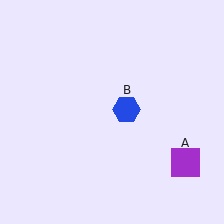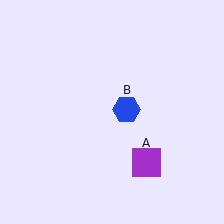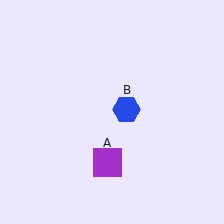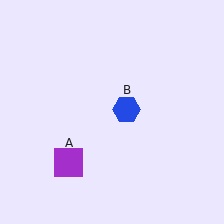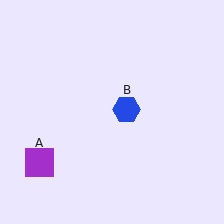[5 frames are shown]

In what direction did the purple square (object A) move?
The purple square (object A) moved left.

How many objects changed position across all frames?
1 object changed position: purple square (object A).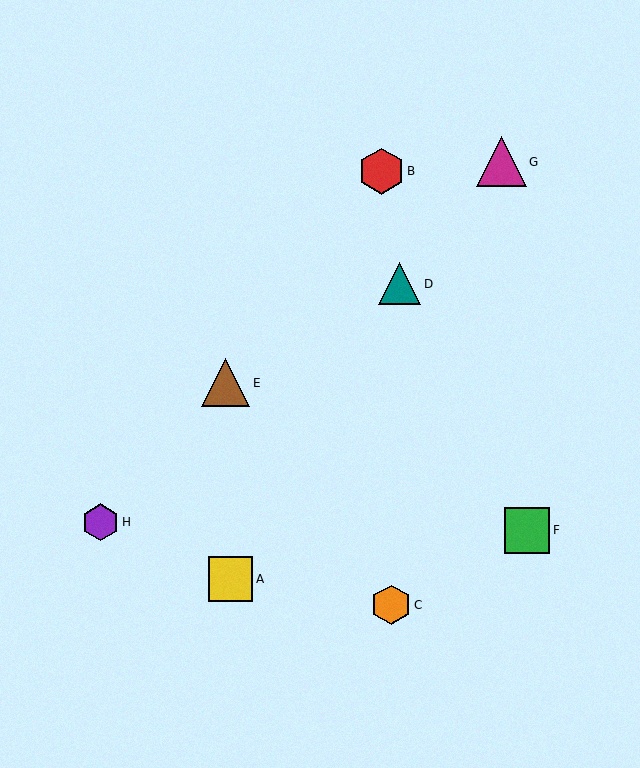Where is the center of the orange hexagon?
The center of the orange hexagon is at (391, 605).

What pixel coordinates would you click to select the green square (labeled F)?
Click at (527, 530) to select the green square F.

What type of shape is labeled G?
Shape G is a magenta triangle.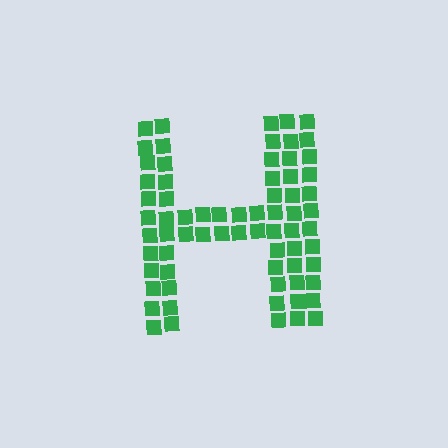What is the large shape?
The large shape is the letter H.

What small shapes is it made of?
It is made of small squares.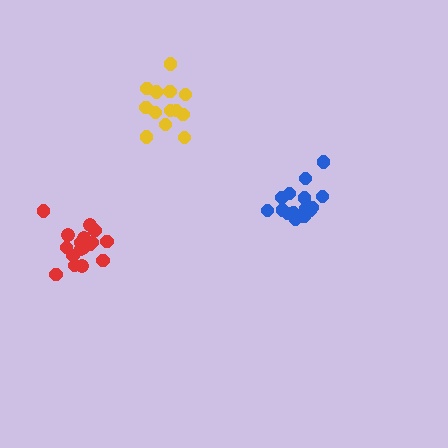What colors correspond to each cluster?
The clusters are colored: red, blue, yellow.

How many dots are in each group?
Group 1: 17 dots, Group 2: 15 dots, Group 3: 13 dots (45 total).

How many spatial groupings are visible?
There are 3 spatial groupings.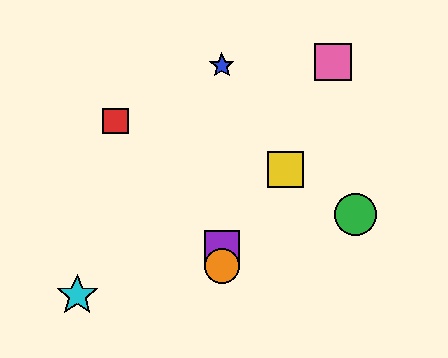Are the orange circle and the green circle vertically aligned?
No, the orange circle is at x≈222 and the green circle is at x≈355.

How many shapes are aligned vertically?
3 shapes (the blue star, the purple square, the orange circle) are aligned vertically.